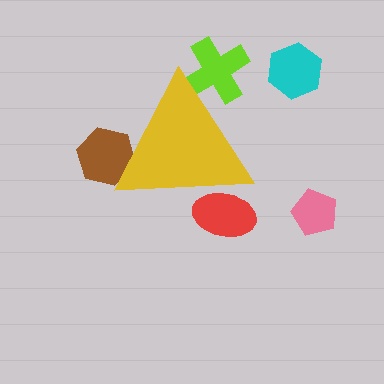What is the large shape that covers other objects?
A yellow triangle.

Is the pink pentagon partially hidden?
No, the pink pentagon is fully visible.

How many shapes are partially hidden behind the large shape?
3 shapes are partially hidden.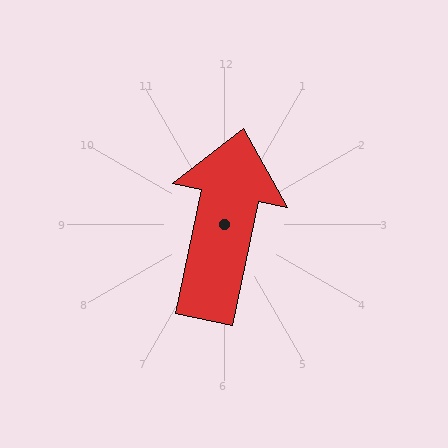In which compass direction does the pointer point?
North.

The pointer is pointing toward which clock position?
Roughly 12 o'clock.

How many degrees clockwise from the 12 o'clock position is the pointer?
Approximately 12 degrees.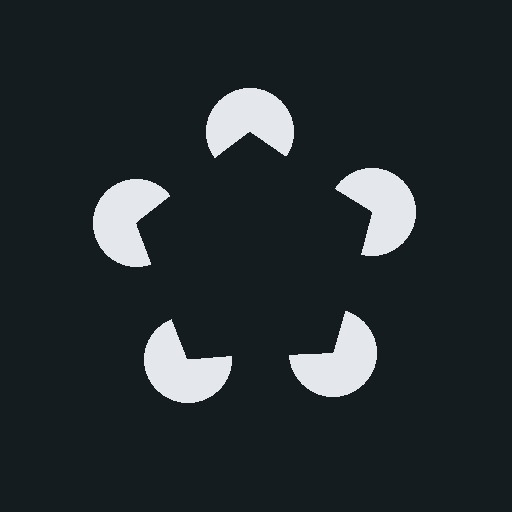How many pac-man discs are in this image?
There are 5 — one at each vertex of the illusory pentagon.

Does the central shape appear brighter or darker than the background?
It typically appears slightly darker than the background, even though no actual brightness change is drawn.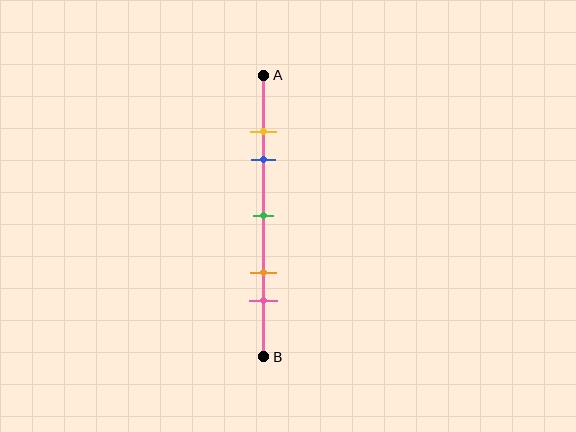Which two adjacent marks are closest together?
The yellow and blue marks are the closest adjacent pair.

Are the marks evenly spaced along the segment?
No, the marks are not evenly spaced.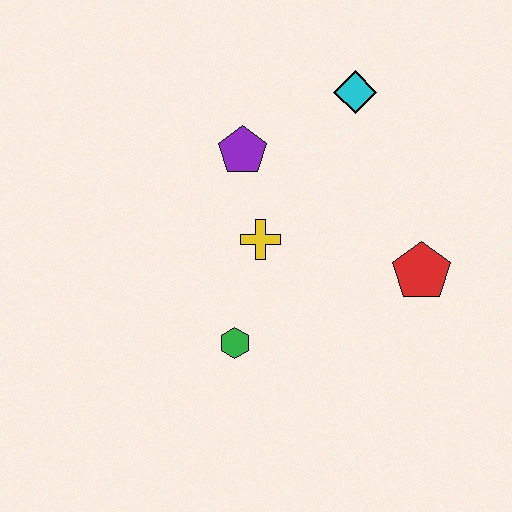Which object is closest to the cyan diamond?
The purple pentagon is closest to the cyan diamond.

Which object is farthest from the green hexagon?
The cyan diamond is farthest from the green hexagon.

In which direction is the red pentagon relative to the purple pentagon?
The red pentagon is to the right of the purple pentagon.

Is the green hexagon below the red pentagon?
Yes